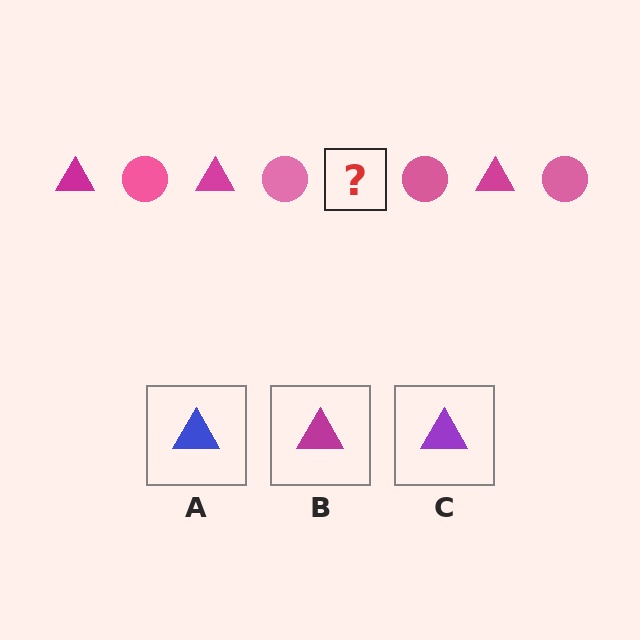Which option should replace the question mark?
Option B.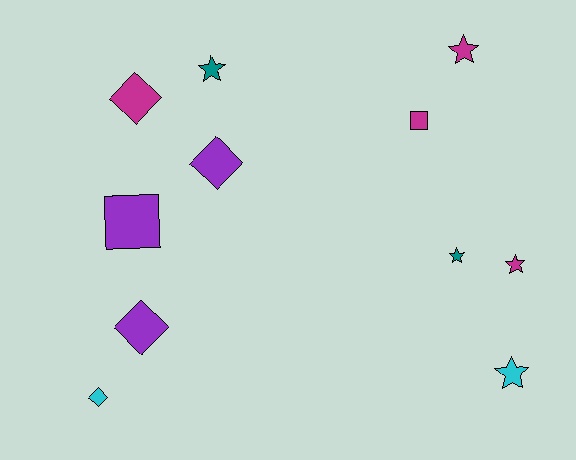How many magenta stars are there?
There are 2 magenta stars.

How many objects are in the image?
There are 11 objects.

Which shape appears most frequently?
Star, with 5 objects.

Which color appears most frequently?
Magenta, with 4 objects.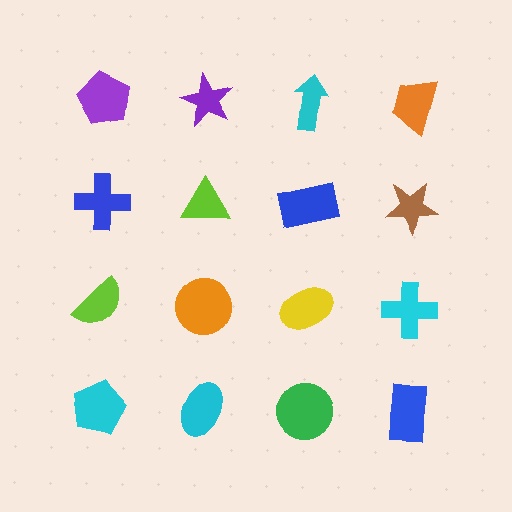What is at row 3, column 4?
A cyan cross.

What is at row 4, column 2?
A cyan ellipse.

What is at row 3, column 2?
An orange circle.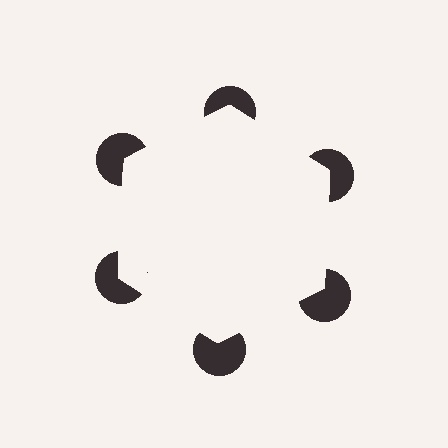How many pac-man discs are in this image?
There are 6 — one at each vertex of the illusory hexagon.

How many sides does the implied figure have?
6 sides.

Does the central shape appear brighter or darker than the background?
It typically appears slightly brighter than the background, even though no actual brightness change is drawn.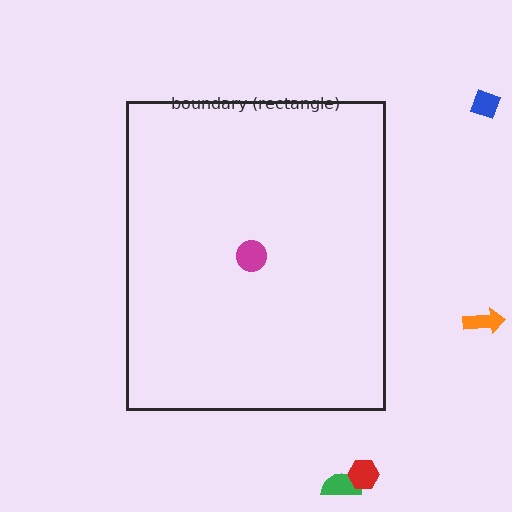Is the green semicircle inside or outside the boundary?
Outside.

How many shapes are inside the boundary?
1 inside, 4 outside.